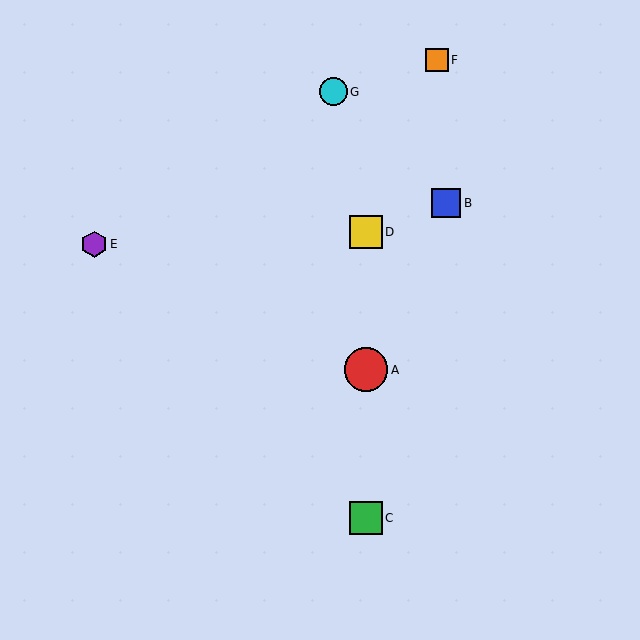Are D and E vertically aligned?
No, D is at x≈366 and E is at x≈94.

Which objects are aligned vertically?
Objects A, C, D are aligned vertically.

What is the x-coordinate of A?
Object A is at x≈366.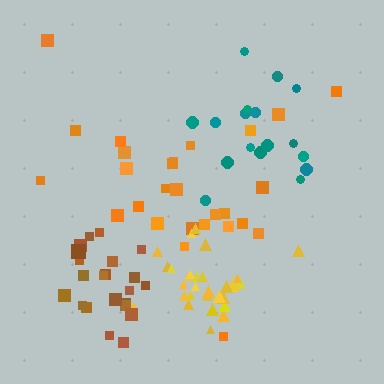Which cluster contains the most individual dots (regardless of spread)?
Yellow (30).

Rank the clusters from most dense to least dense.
yellow, brown, teal, orange.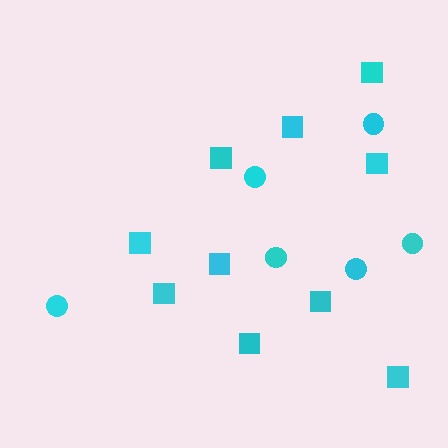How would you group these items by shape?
There are 2 groups: one group of squares (10) and one group of circles (6).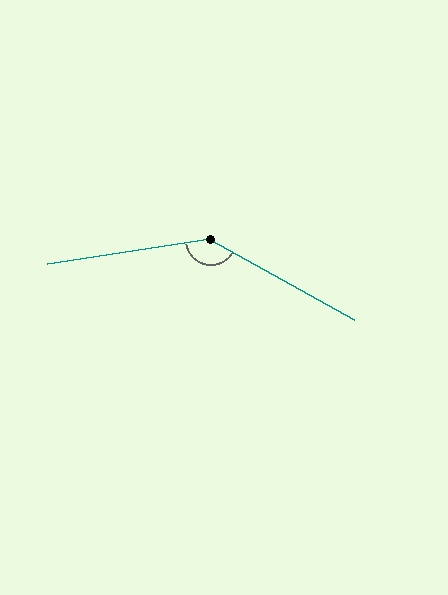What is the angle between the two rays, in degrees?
Approximately 142 degrees.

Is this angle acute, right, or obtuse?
It is obtuse.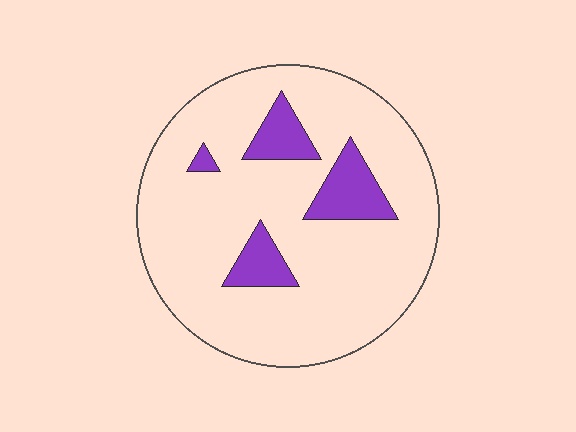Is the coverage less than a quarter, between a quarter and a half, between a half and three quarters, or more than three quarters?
Less than a quarter.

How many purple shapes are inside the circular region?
4.